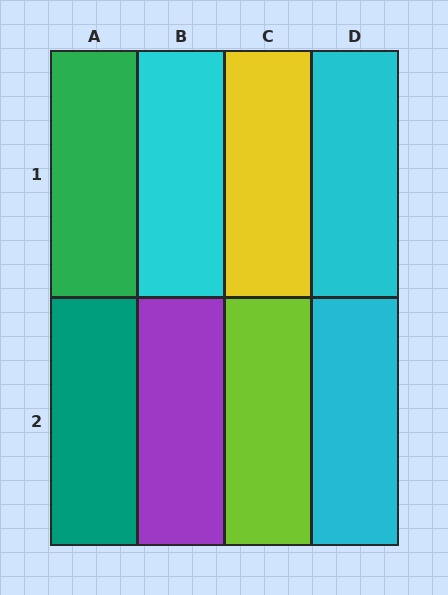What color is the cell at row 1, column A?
Green.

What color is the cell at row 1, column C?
Yellow.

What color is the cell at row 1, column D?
Cyan.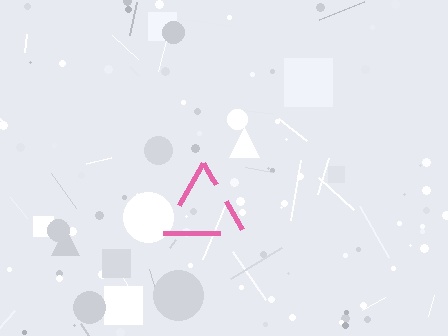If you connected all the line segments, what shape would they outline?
They would outline a triangle.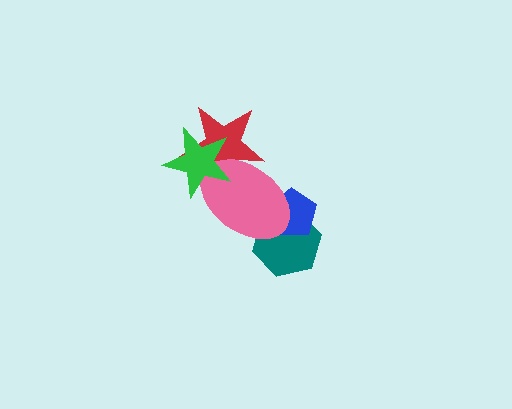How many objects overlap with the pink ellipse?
4 objects overlap with the pink ellipse.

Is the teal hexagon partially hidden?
Yes, it is partially covered by another shape.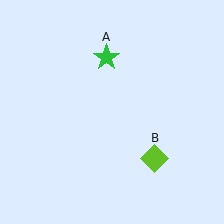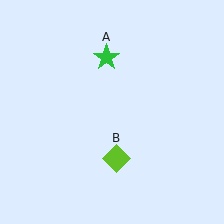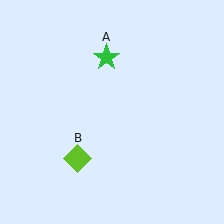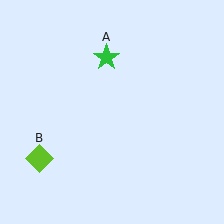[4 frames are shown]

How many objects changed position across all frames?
1 object changed position: lime diamond (object B).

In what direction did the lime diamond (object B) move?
The lime diamond (object B) moved left.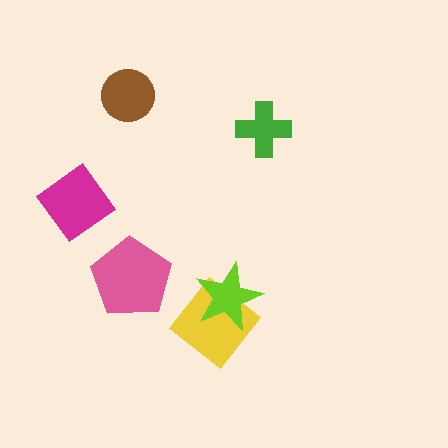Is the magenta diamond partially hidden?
No, no other shape covers it.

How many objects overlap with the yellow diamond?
1 object overlaps with the yellow diamond.